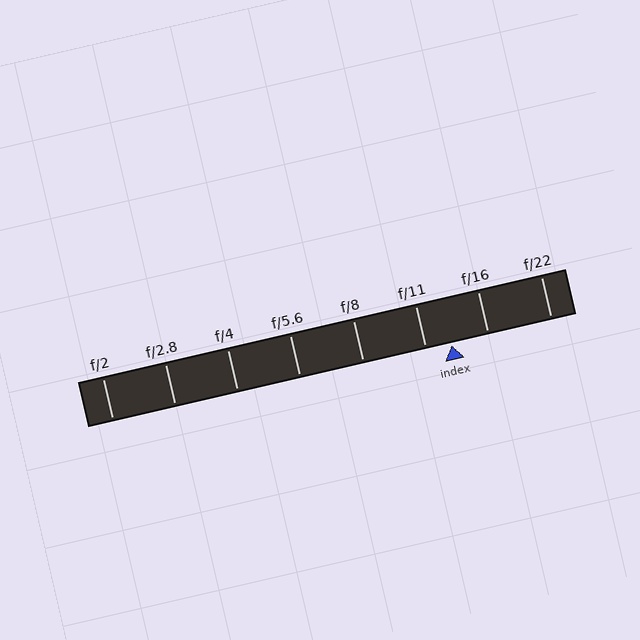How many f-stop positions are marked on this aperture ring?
There are 8 f-stop positions marked.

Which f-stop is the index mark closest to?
The index mark is closest to f/11.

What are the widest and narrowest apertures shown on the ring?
The widest aperture shown is f/2 and the narrowest is f/22.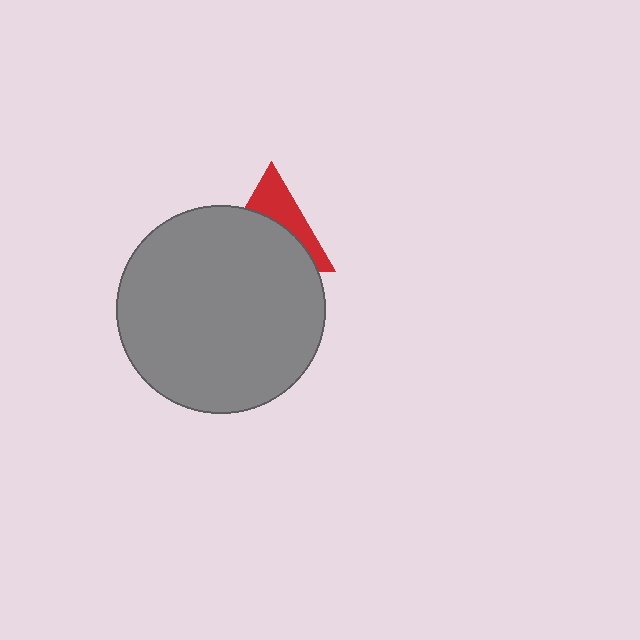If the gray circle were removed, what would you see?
You would see the complete red triangle.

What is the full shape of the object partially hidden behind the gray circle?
The partially hidden object is a red triangle.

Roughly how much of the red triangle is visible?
A small part of it is visible (roughly 39%).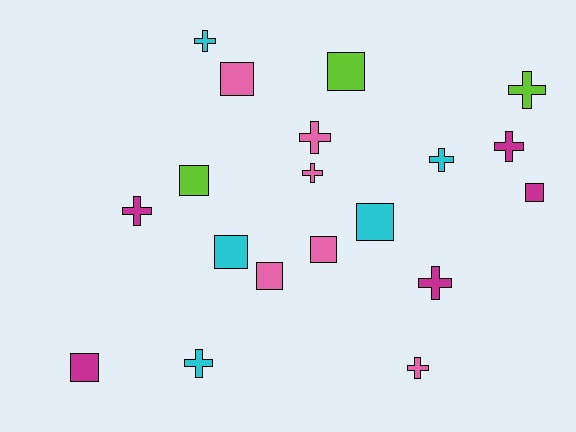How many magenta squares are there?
There are 2 magenta squares.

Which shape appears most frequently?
Cross, with 10 objects.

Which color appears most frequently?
Pink, with 6 objects.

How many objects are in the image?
There are 19 objects.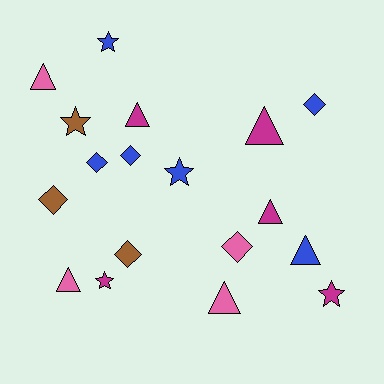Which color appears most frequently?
Blue, with 6 objects.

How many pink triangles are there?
There are 3 pink triangles.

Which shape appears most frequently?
Triangle, with 7 objects.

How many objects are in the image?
There are 18 objects.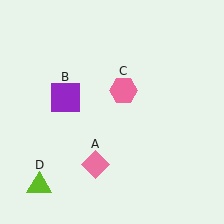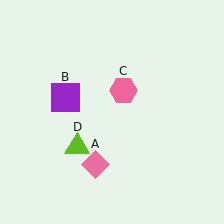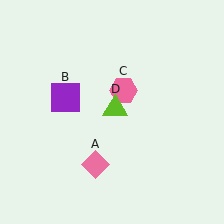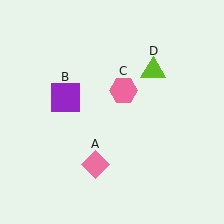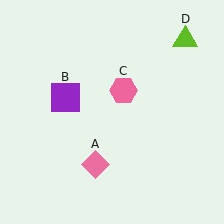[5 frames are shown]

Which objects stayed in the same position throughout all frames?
Pink diamond (object A) and purple square (object B) and pink hexagon (object C) remained stationary.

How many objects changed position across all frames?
1 object changed position: lime triangle (object D).